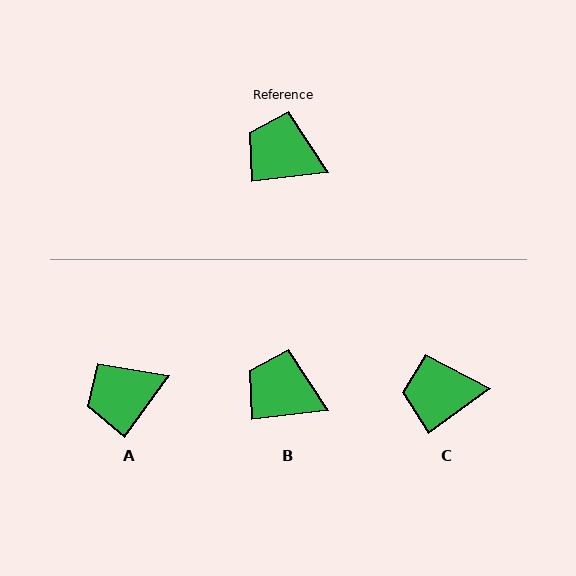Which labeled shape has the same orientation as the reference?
B.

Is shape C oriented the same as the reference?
No, it is off by about 29 degrees.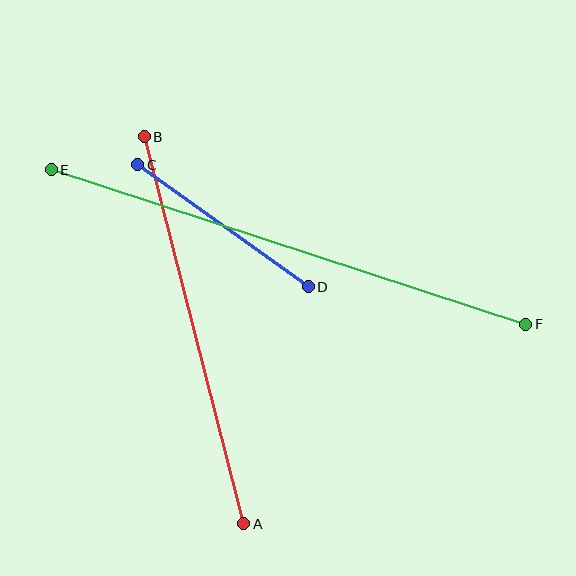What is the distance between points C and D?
The distance is approximately 209 pixels.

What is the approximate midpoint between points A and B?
The midpoint is at approximately (194, 330) pixels.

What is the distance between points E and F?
The distance is approximately 499 pixels.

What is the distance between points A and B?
The distance is approximately 400 pixels.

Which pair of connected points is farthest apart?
Points E and F are farthest apart.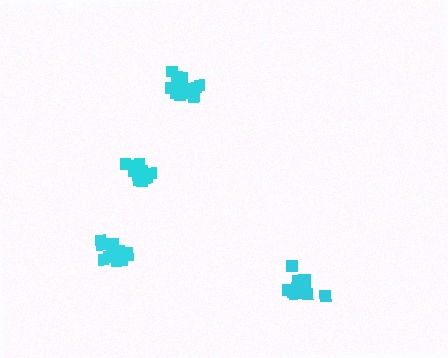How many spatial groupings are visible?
There are 4 spatial groupings.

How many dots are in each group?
Group 1: 14 dots, Group 2: 15 dots, Group 3: 15 dots, Group 4: 14 dots (58 total).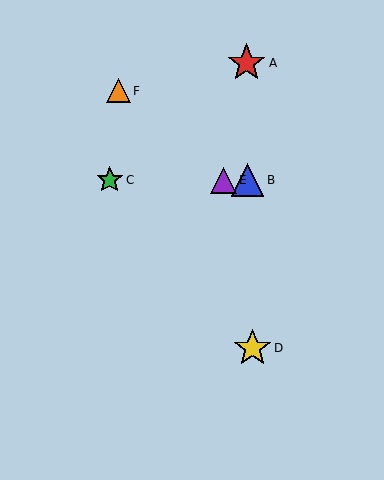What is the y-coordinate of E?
Object E is at y≈180.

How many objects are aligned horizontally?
3 objects (B, C, E) are aligned horizontally.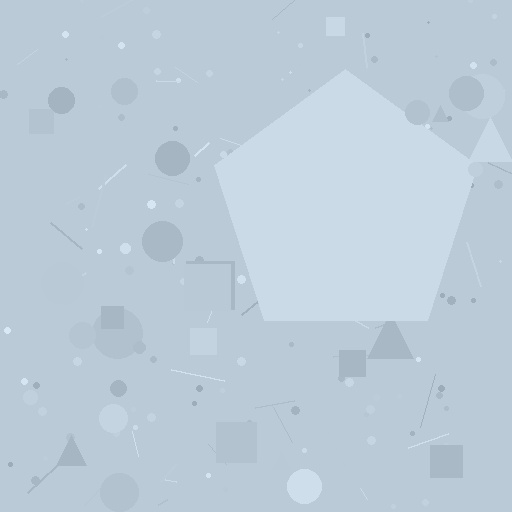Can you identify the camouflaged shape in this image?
The camouflaged shape is a pentagon.